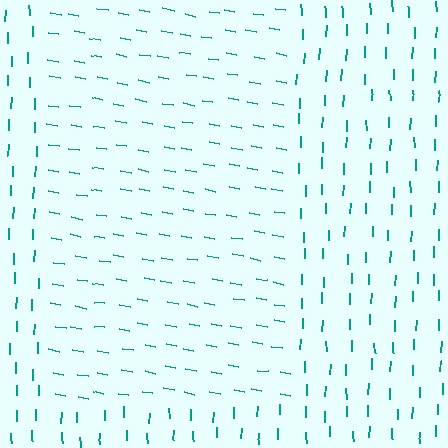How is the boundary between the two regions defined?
The boundary is defined purely by a change in line orientation (approximately 81 degrees difference). All lines are the same color and thickness.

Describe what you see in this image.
The image is filled with small teal line segments. A rectangle region in the image has lines oriented differently from the surrounding lines, creating a visible texture boundary.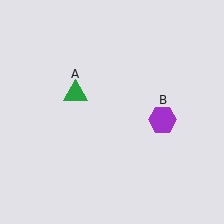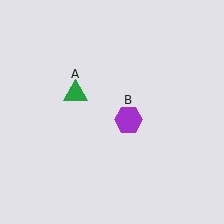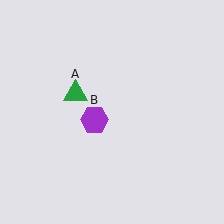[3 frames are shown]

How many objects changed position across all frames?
1 object changed position: purple hexagon (object B).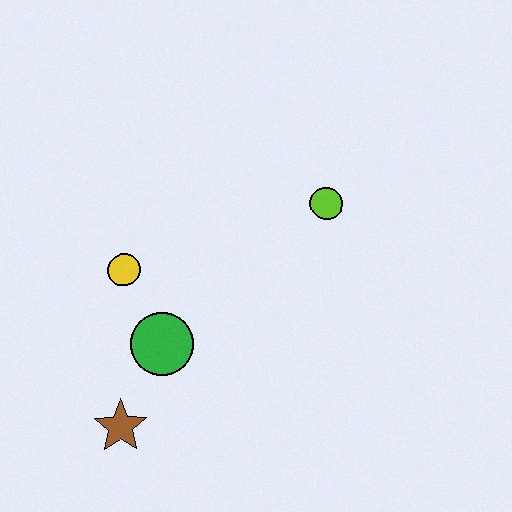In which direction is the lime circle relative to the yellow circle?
The lime circle is to the right of the yellow circle.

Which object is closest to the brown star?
The green circle is closest to the brown star.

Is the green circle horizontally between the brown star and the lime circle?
Yes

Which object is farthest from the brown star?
The lime circle is farthest from the brown star.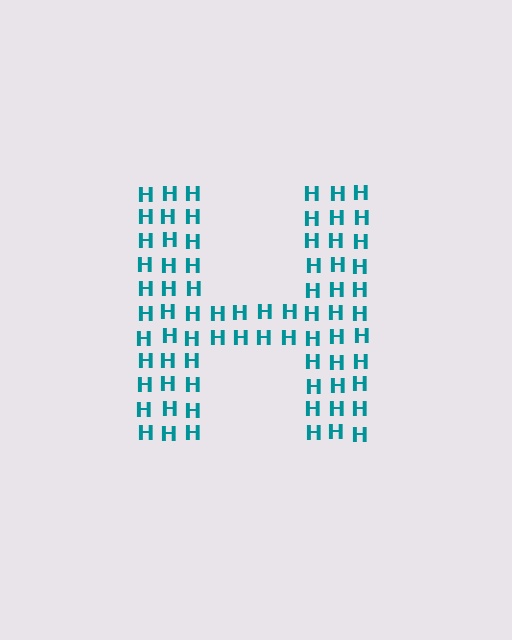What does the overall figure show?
The overall figure shows the letter H.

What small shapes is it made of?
It is made of small letter H's.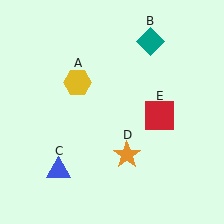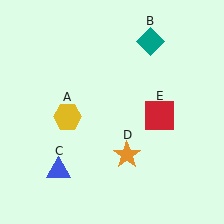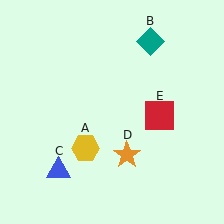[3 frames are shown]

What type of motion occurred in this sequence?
The yellow hexagon (object A) rotated counterclockwise around the center of the scene.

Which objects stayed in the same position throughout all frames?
Teal diamond (object B) and blue triangle (object C) and orange star (object D) and red square (object E) remained stationary.